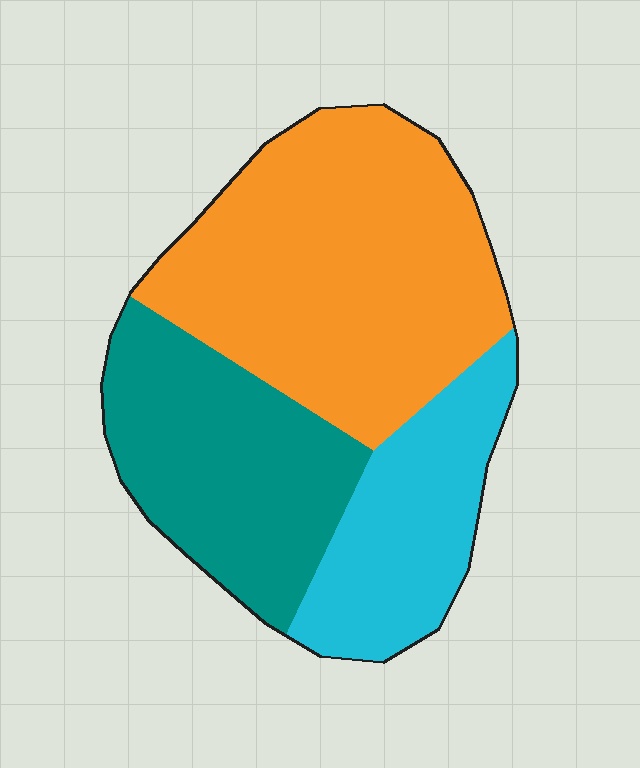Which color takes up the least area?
Cyan, at roughly 20%.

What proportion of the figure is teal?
Teal covers 30% of the figure.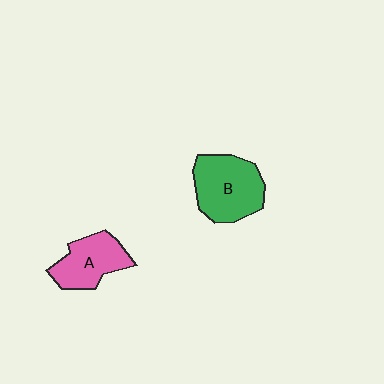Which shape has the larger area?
Shape B (green).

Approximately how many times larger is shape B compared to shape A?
Approximately 1.3 times.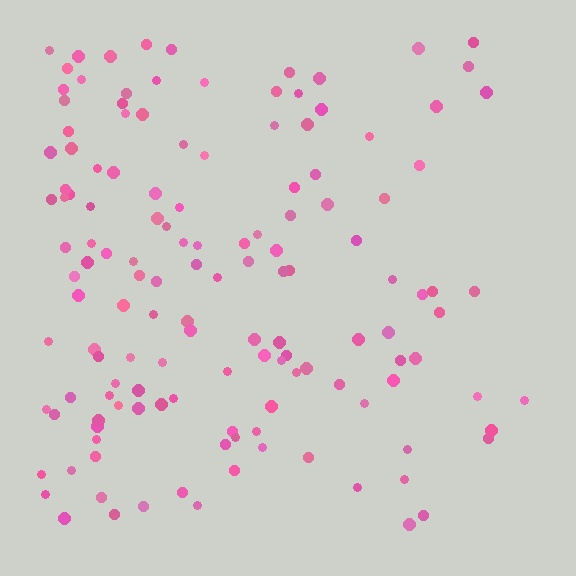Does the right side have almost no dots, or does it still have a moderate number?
Still a moderate number, just noticeably fewer than the left.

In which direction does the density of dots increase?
From right to left, with the left side densest.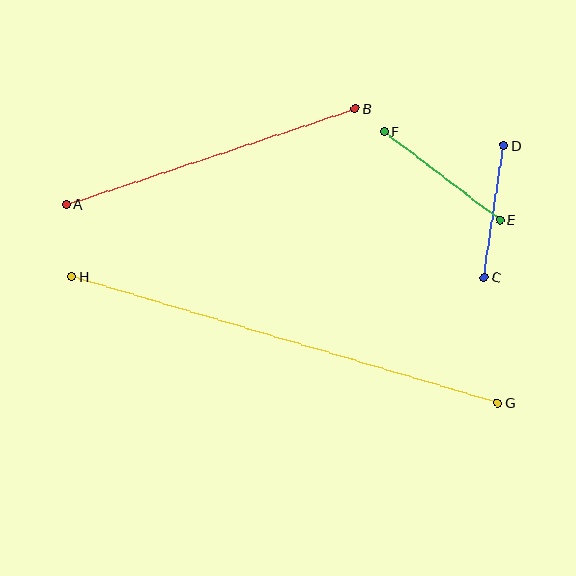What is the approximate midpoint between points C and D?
The midpoint is at approximately (494, 211) pixels.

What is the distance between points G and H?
The distance is approximately 444 pixels.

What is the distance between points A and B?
The distance is approximately 305 pixels.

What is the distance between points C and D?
The distance is approximately 134 pixels.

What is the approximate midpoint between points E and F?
The midpoint is at approximately (442, 176) pixels.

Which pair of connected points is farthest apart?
Points G and H are farthest apart.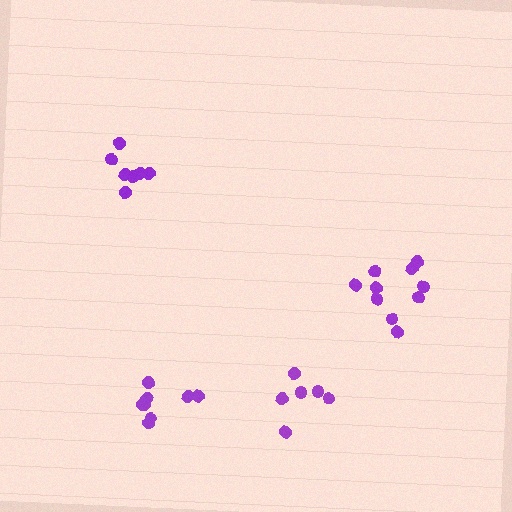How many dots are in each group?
Group 1: 7 dots, Group 2: 10 dots, Group 3: 8 dots, Group 4: 6 dots (31 total).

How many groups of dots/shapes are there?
There are 4 groups.